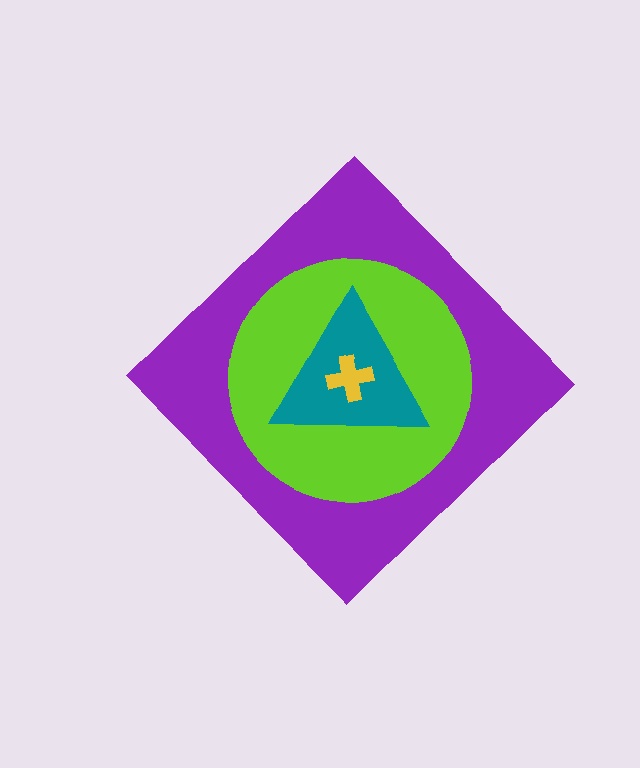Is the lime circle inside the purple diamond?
Yes.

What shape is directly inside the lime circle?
The teal triangle.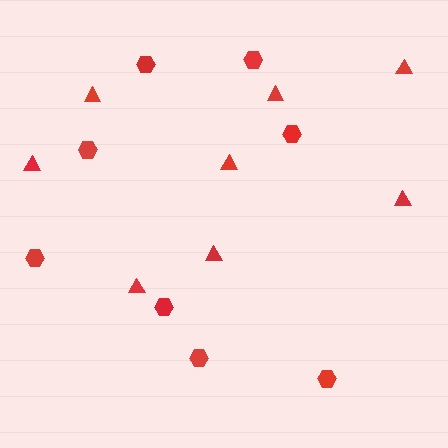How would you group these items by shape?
There are 2 groups: one group of triangles (8) and one group of hexagons (8).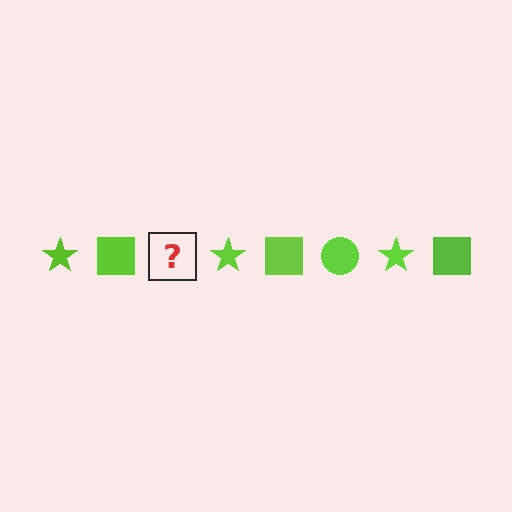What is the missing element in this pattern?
The missing element is a lime circle.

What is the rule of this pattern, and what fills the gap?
The rule is that the pattern cycles through star, square, circle shapes in lime. The gap should be filled with a lime circle.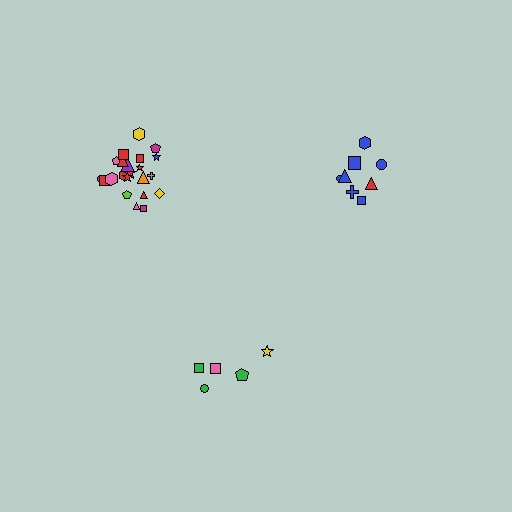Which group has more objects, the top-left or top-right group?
The top-left group.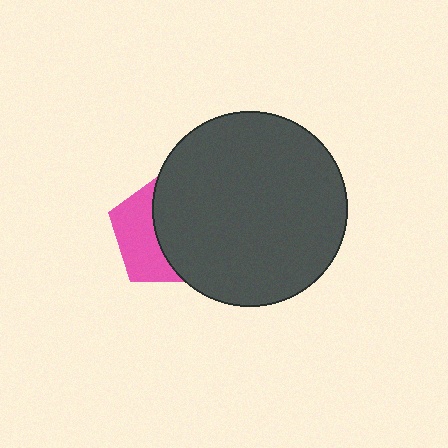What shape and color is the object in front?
The object in front is a dark gray circle.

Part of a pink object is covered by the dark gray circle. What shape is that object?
It is a pentagon.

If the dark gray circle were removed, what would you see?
You would see the complete pink pentagon.